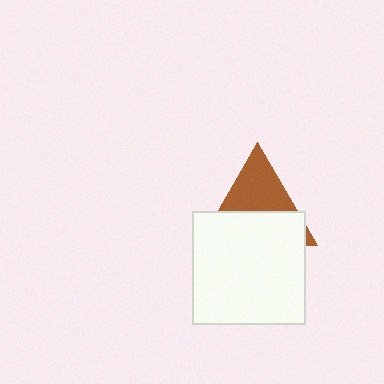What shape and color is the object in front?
The object in front is a white square.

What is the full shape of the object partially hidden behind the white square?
The partially hidden object is a brown triangle.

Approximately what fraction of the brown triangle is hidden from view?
Roughly 53% of the brown triangle is hidden behind the white square.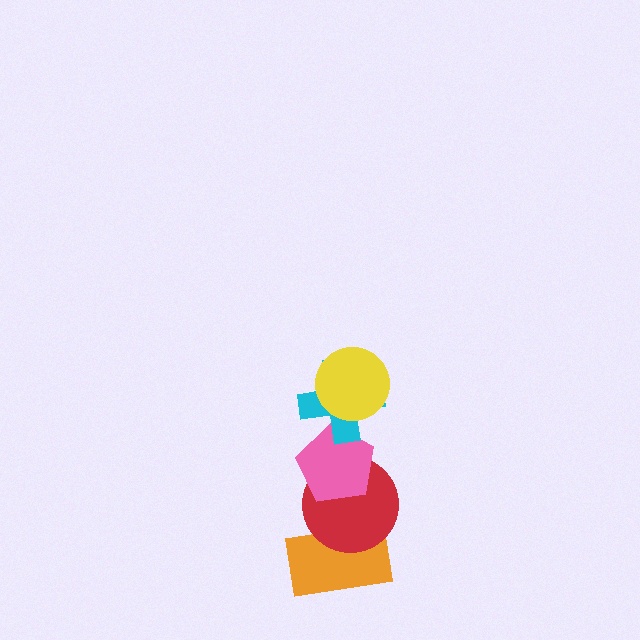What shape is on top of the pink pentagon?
The cyan cross is on top of the pink pentagon.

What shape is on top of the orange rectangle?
The red circle is on top of the orange rectangle.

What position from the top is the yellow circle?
The yellow circle is 1st from the top.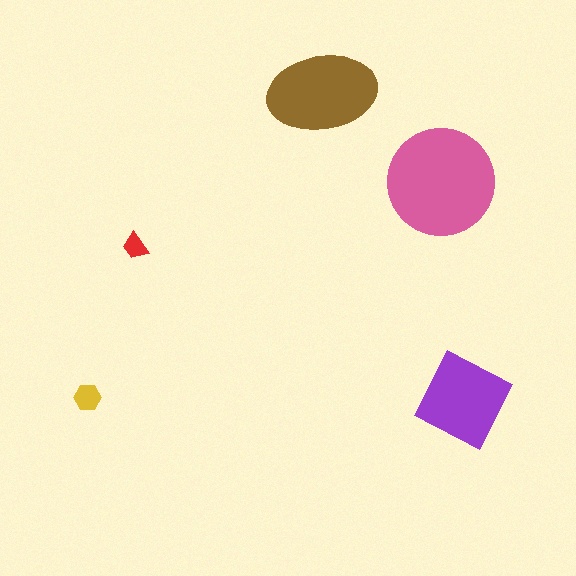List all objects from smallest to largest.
The red trapezoid, the yellow hexagon, the purple square, the brown ellipse, the pink circle.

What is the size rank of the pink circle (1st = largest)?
1st.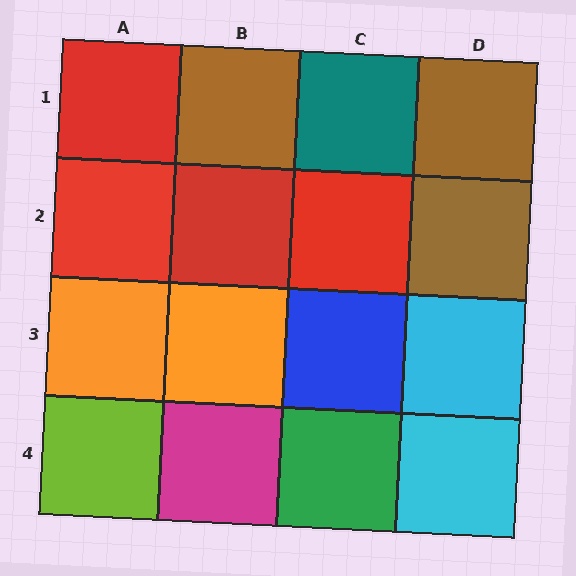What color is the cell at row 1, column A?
Red.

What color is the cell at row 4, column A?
Lime.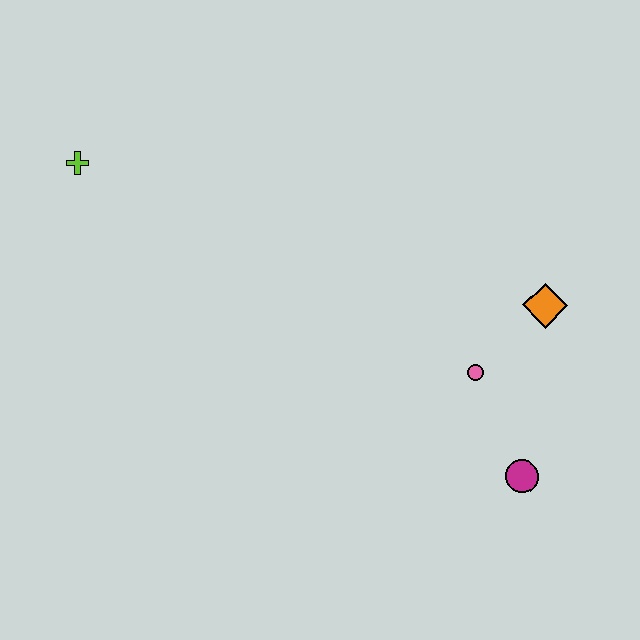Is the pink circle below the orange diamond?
Yes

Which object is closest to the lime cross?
The pink circle is closest to the lime cross.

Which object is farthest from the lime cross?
The magenta circle is farthest from the lime cross.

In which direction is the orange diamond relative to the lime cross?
The orange diamond is to the right of the lime cross.